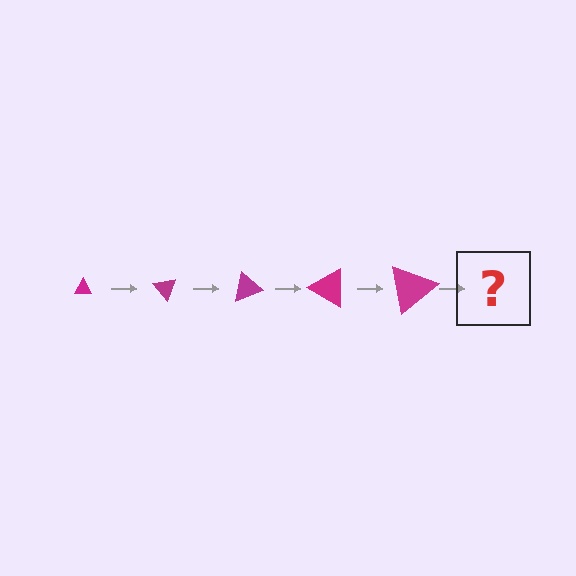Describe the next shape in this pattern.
It should be a triangle, larger than the previous one and rotated 250 degrees from the start.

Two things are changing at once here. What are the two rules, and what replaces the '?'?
The two rules are that the triangle grows larger each step and it rotates 50 degrees each step. The '?' should be a triangle, larger than the previous one and rotated 250 degrees from the start.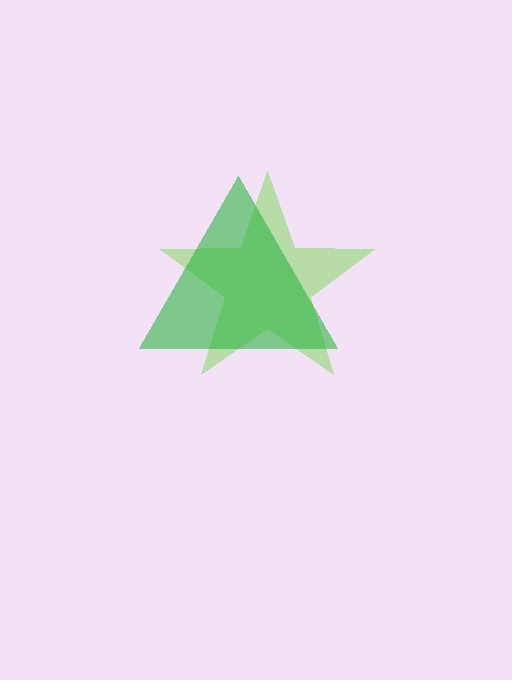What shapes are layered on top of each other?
The layered shapes are: a lime star, a green triangle.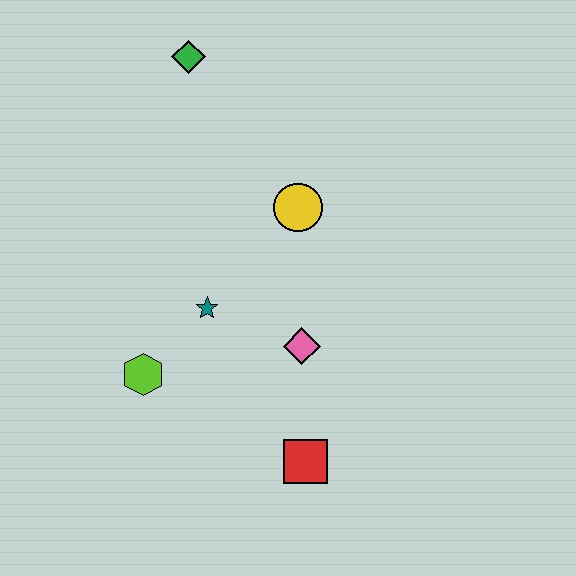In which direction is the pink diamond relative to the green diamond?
The pink diamond is below the green diamond.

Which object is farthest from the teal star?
The green diamond is farthest from the teal star.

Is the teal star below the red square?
No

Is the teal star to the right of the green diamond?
Yes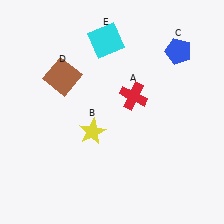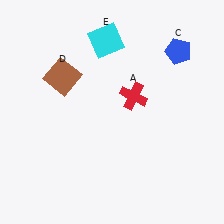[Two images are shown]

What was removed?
The yellow star (B) was removed in Image 2.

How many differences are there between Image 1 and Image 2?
There is 1 difference between the two images.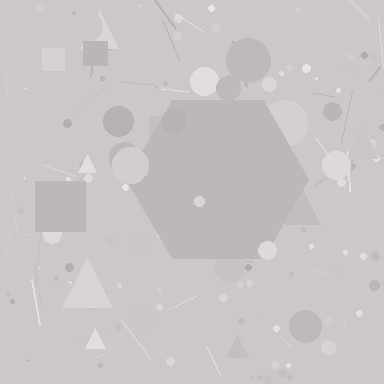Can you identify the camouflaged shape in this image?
The camouflaged shape is a hexagon.